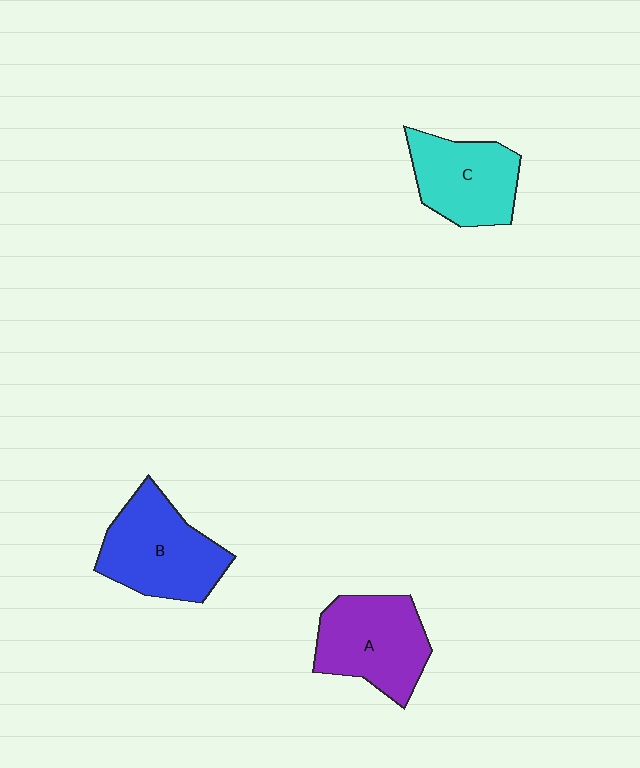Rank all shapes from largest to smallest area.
From largest to smallest: B (blue), A (purple), C (cyan).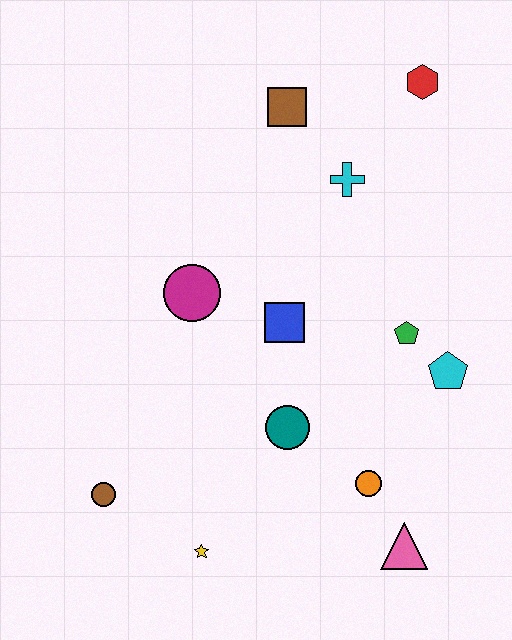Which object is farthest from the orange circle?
The red hexagon is farthest from the orange circle.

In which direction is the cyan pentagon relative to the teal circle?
The cyan pentagon is to the right of the teal circle.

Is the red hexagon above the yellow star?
Yes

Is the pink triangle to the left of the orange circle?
No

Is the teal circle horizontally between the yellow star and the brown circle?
No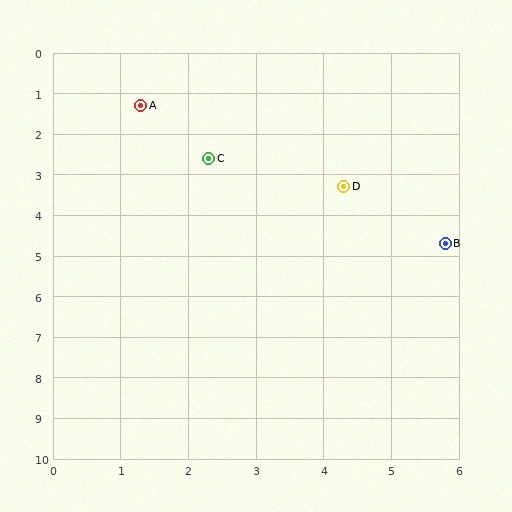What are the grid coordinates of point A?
Point A is at approximately (1.3, 1.3).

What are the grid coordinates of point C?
Point C is at approximately (2.3, 2.6).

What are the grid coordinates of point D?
Point D is at approximately (4.3, 3.3).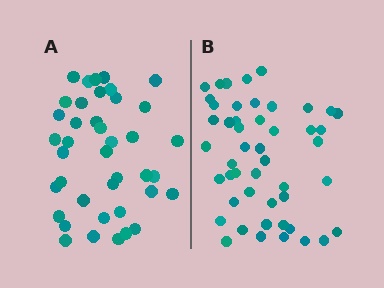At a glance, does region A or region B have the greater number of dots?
Region B (the right region) has more dots.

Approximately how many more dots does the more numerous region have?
Region B has roughly 8 or so more dots than region A.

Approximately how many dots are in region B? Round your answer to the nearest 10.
About 50 dots. (The exact count is 48, which rounds to 50.)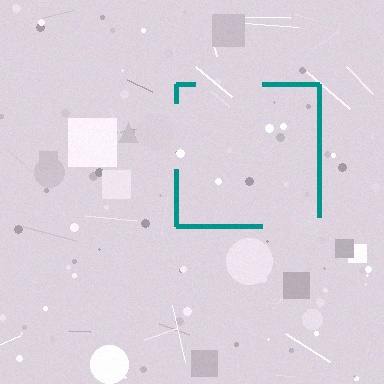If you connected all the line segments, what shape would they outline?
They would outline a square.